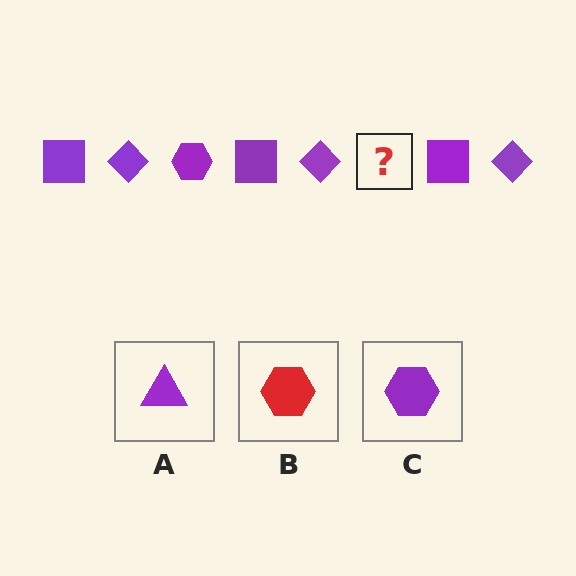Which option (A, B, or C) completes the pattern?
C.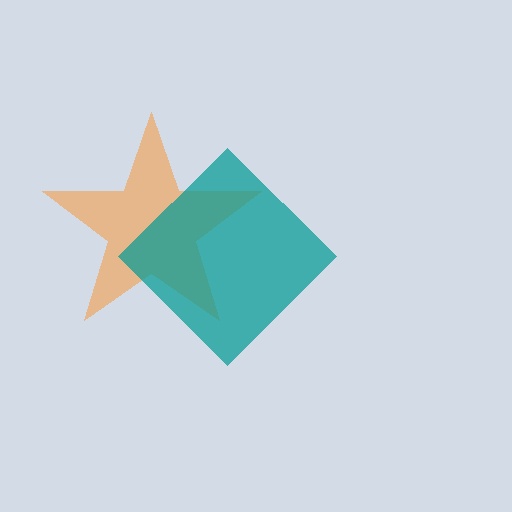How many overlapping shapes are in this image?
There are 2 overlapping shapes in the image.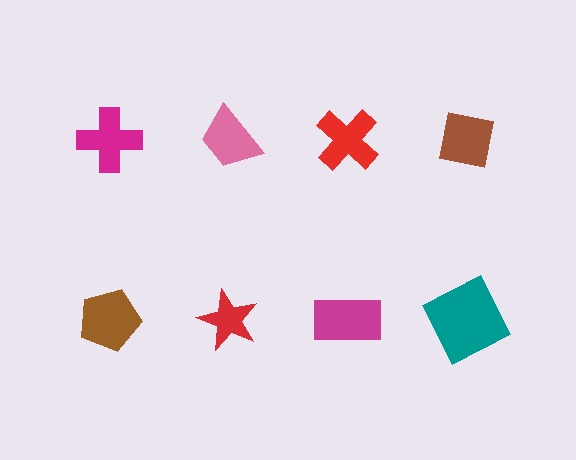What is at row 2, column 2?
A red star.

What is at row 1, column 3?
A red cross.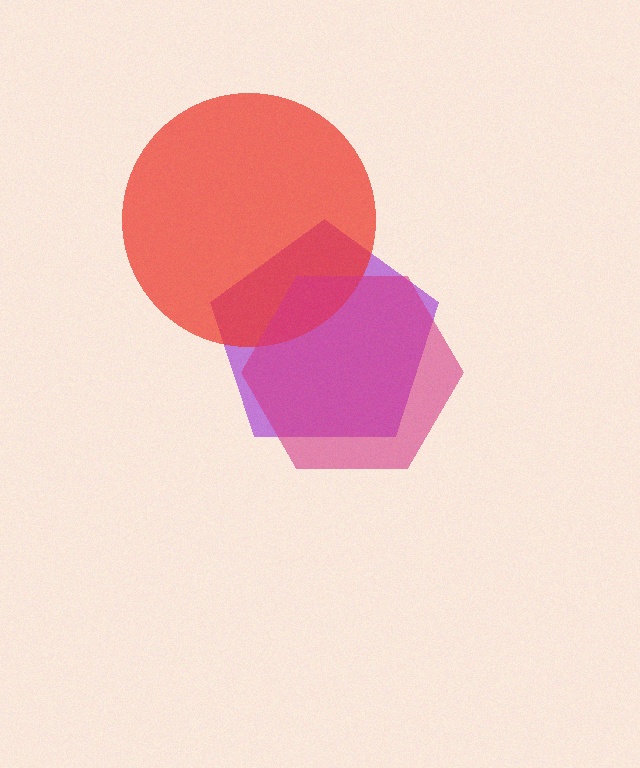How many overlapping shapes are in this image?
There are 3 overlapping shapes in the image.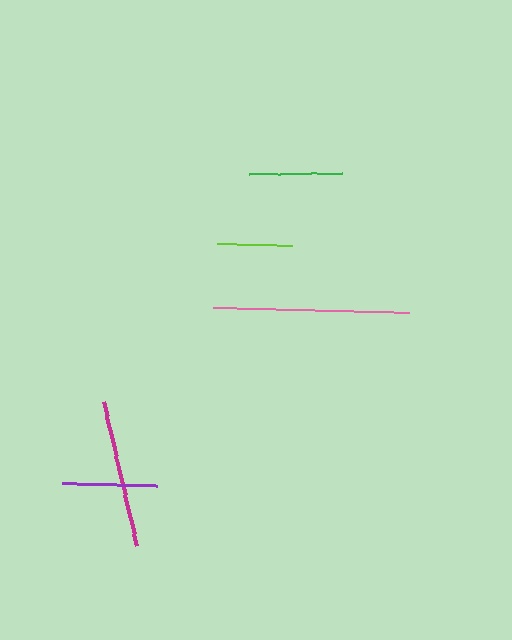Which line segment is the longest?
The pink line is the longest at approximately 196 pixels.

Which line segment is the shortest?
The lime line is the shortest at approximately 75 pixels.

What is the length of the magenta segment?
The magenta segment is approximately 148 pixels long.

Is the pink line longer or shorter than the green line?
The pink line is longer than the green line.